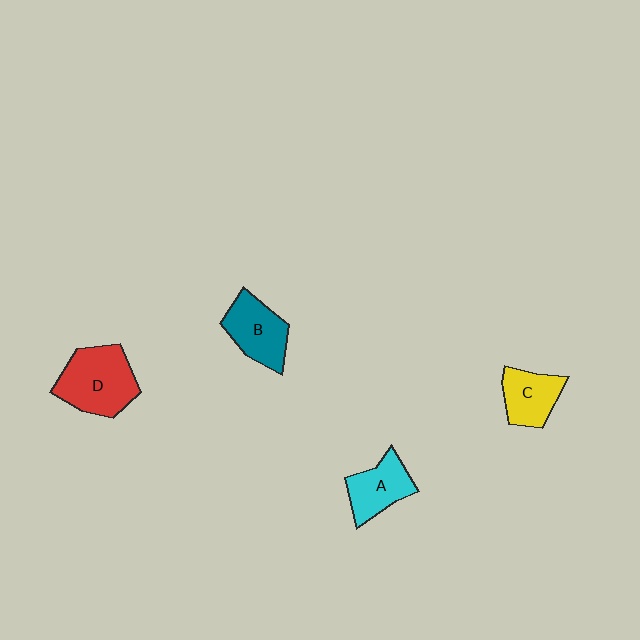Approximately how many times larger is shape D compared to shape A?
Approximately 1.5 times.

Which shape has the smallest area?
Shape C (yellow).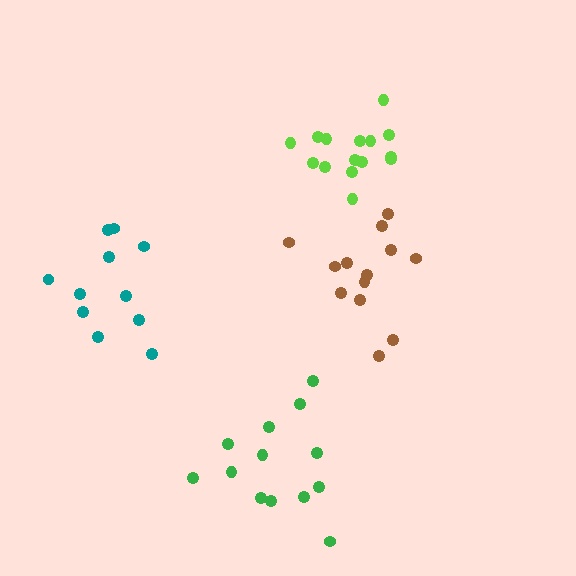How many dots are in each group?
Group 1: 11 dots, Group 2: 15 dots, Group 3: 13 dots, Group 4: 13 dots (52 total).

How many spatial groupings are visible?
There are 4 spatial groupings.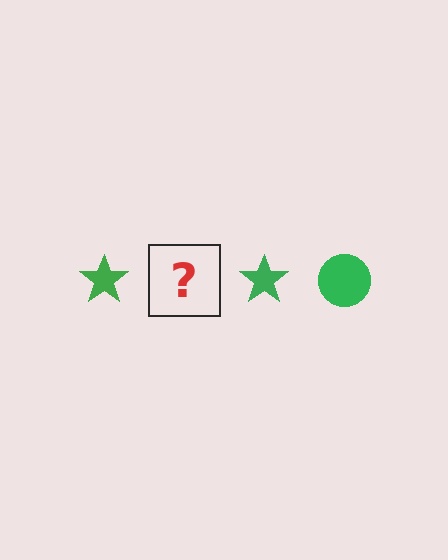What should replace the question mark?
The question mark should be replaced with a green circle.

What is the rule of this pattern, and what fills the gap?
The rule is that the pattern cycles through star, circle shapes in green. The gap should be filled with a green circle.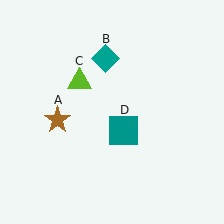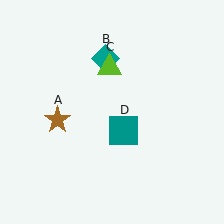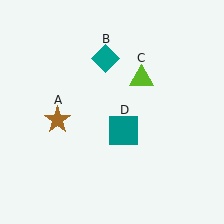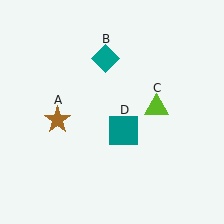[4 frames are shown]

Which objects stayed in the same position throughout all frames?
Brown star (object A) and teal diamond (object B) and teal square (object D) remained stationary.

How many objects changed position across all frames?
1 object changed position: lime triangle (object C).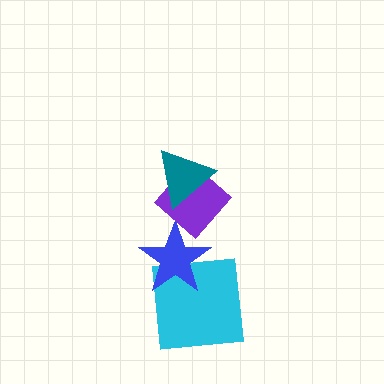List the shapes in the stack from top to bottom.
From top to bottom: the teal triangle, the purple diamond, the blue star, the cyan square.